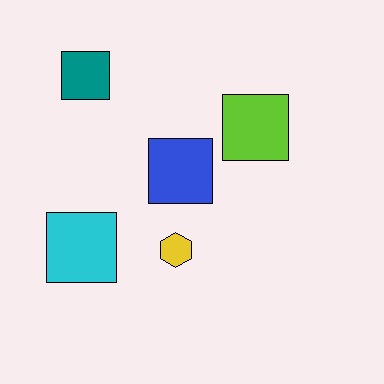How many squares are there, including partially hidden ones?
There are 4 squares.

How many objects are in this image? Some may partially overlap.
There are 5 objects.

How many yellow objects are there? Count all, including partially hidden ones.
There is 1 yellow object.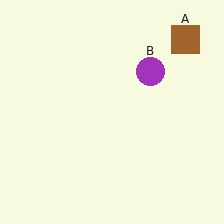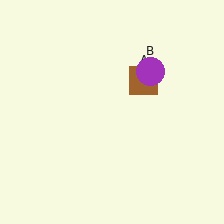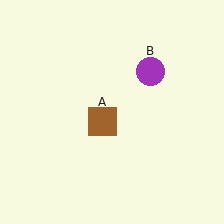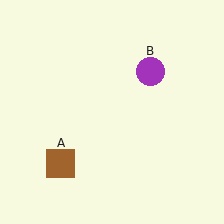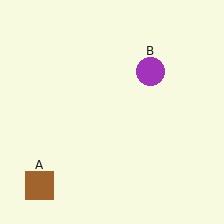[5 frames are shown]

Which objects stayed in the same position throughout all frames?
Purple circle (object B) remained stationary.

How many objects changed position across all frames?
1 object changed position: brown square (object A).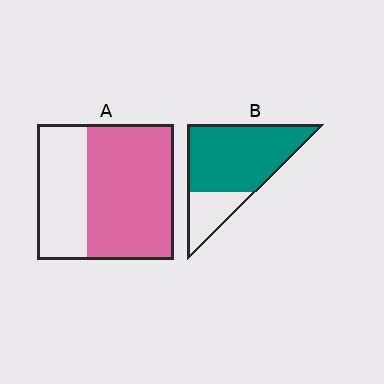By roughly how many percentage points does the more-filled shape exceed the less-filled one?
By roughly 10 percentage points (B over A).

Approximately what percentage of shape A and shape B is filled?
A is approximately 65% and B is approximately 75%.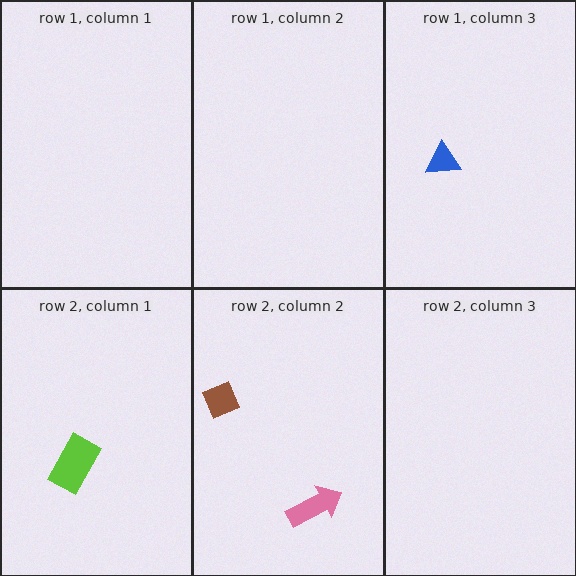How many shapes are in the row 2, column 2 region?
2.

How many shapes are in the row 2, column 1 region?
1.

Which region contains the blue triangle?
The row 1, column 3 region.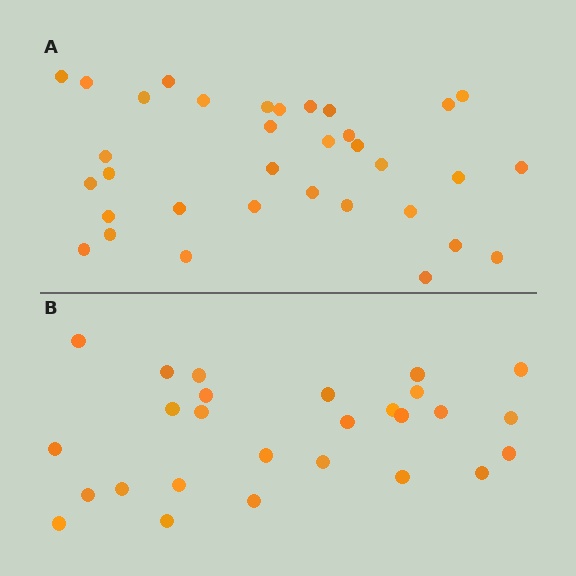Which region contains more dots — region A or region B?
Region A (the top region) has more dots.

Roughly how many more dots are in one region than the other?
Region A has roughly 8 or so more dots than region B.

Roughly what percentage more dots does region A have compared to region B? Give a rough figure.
About 25% more.